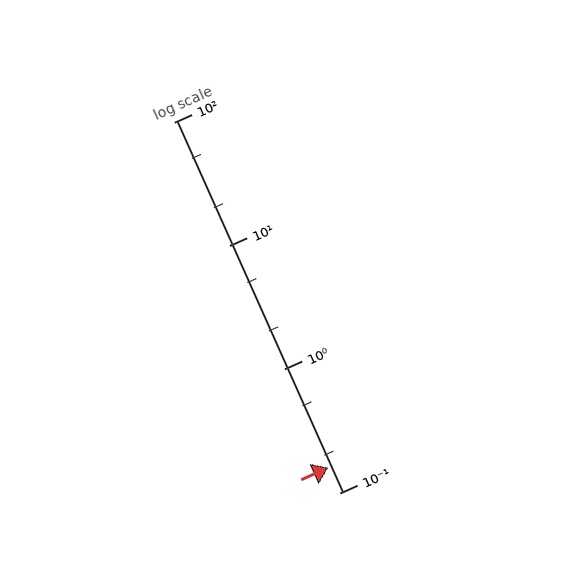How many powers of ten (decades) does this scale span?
The scale spans 3 decades, from 0.1 to 100.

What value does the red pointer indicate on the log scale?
The pointer indicates approximately 0.16.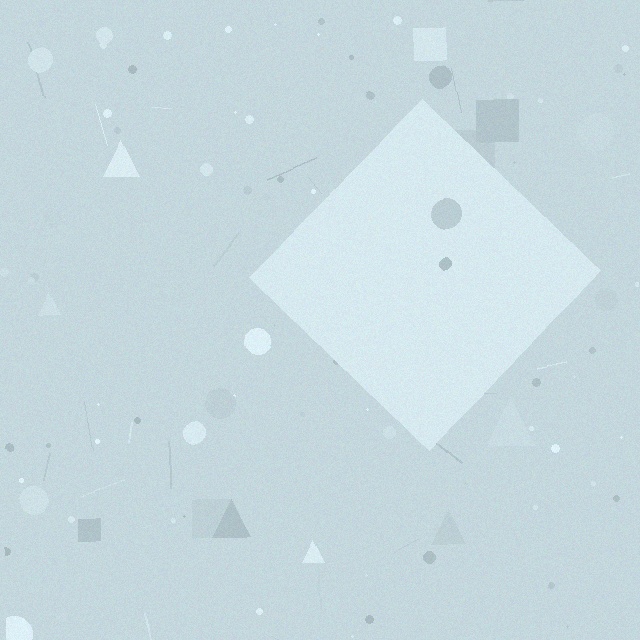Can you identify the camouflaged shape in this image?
The camouflaged shape is a diamond.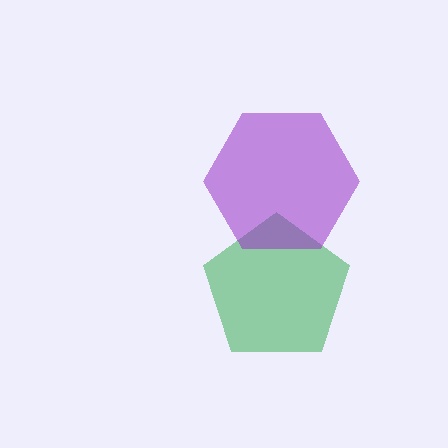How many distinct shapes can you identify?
There are 2 distinct shapes: a green pentagon, a purple hexagon.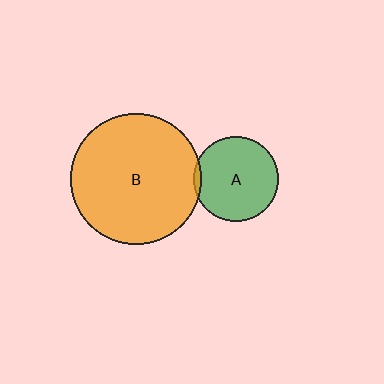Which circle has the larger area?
Circle B (orange).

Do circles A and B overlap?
Yes.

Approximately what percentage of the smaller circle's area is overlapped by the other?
Approximately 5%.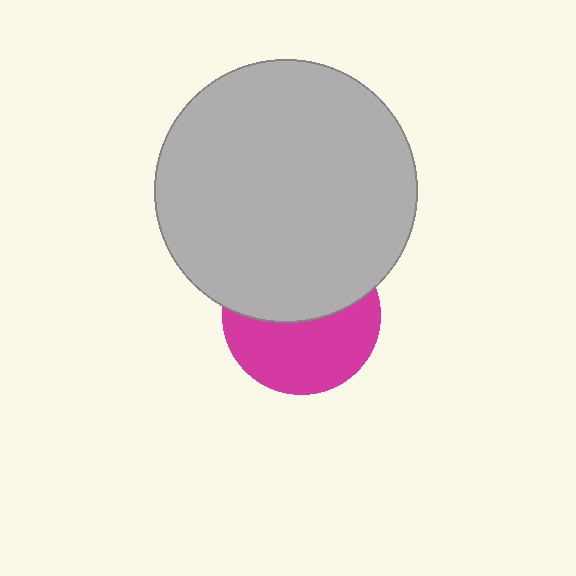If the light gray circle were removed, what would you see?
You would see the complete magenta circle.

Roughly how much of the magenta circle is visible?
About half of it is visible (roughly 51%).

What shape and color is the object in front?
The object in front is a light gray circle.